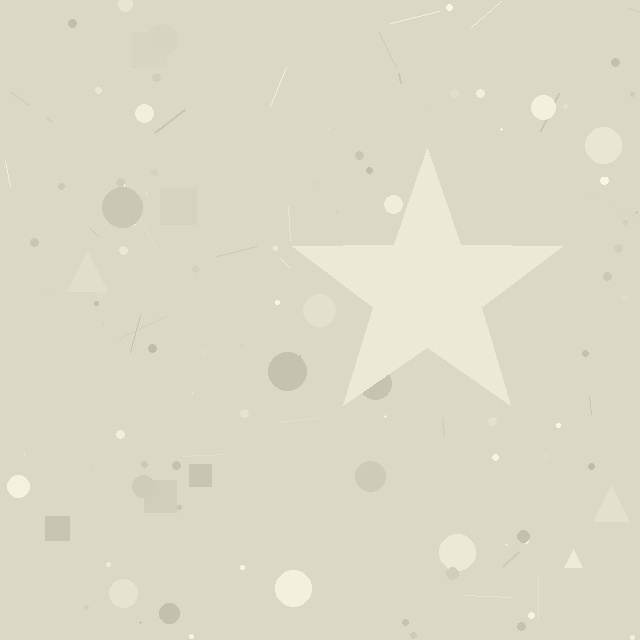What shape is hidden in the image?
A star is hidden in the image.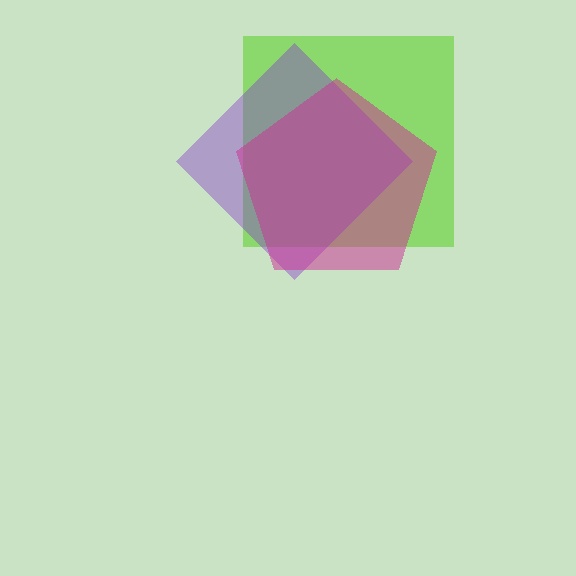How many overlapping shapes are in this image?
There are 3 overlapping shapes in the image.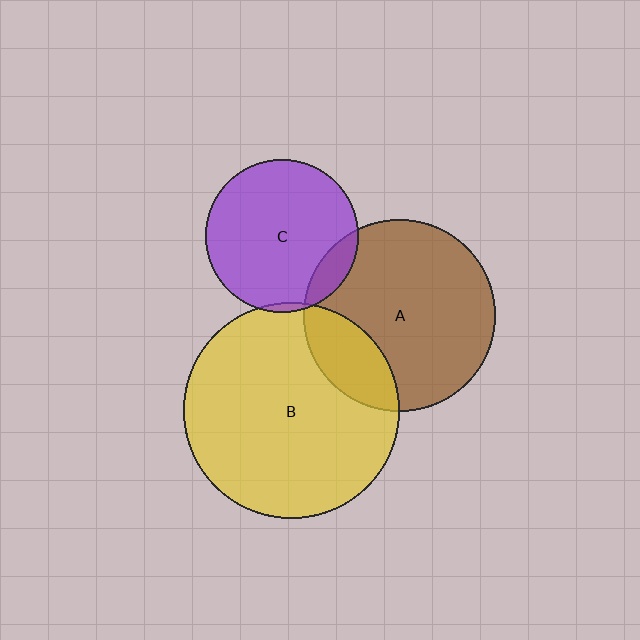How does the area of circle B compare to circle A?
Approximately 1.3 times.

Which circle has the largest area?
Circle B (yellow).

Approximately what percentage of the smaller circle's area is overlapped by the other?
Approximately 5%.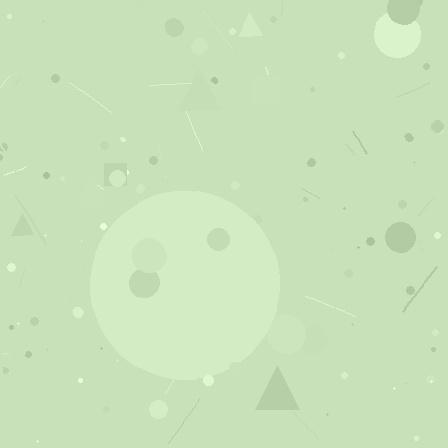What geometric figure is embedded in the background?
A circle is embedded in the background.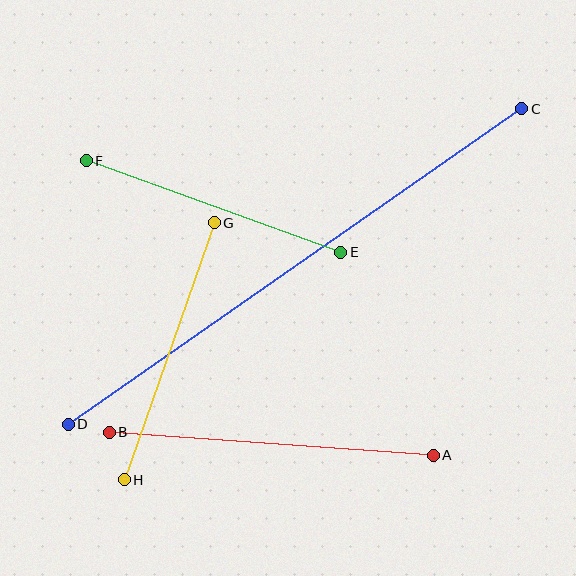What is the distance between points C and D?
The distance is approximately 552 pixels.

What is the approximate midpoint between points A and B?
The midpoint is at approximately (271, 444) pixels.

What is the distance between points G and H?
The distance is approximately 272 pixels.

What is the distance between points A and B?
The distance is approximately 325 pixels.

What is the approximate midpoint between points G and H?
The midpoint is at approximately (169, 351) pixels.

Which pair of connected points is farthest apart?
Points C and D are farthest apart.